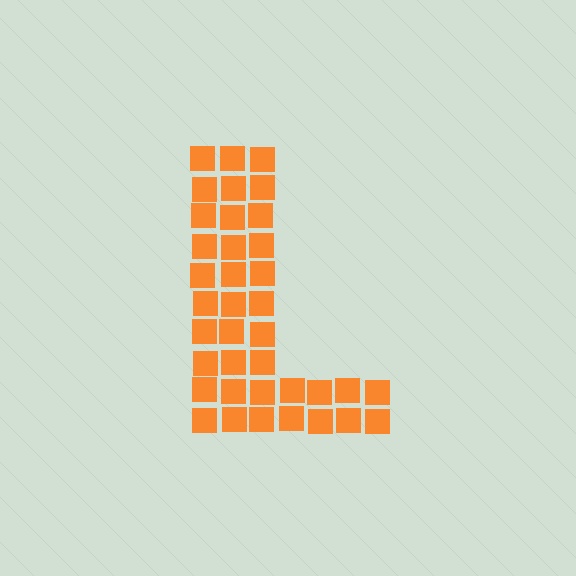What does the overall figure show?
The overall figure shows the letter L.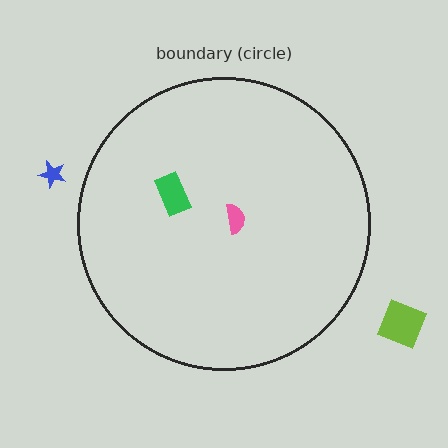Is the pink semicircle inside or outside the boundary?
Inside.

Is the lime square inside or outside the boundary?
Outside.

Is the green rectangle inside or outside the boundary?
Inside.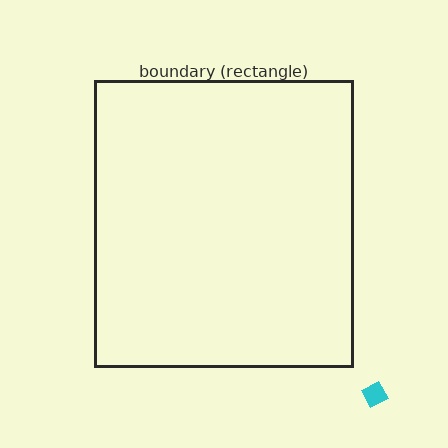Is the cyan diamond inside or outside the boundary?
Outside.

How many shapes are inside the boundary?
0 inside, 1 outside.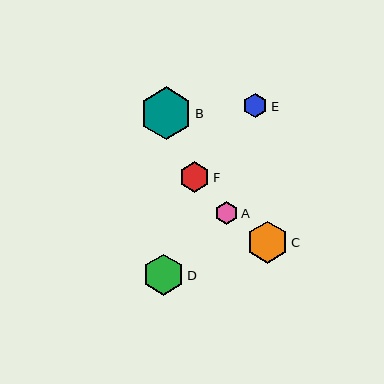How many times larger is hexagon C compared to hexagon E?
Hexagon C is approximately 1.7 times the size of hexagon E.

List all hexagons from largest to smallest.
From largest to smallest: B, C, D, F, E, A.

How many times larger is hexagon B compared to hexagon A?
Hexagon B is approximately 2.3 times the size of hexagon A.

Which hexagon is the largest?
Hexagon B is the largest with a size of approximately 53 pixels.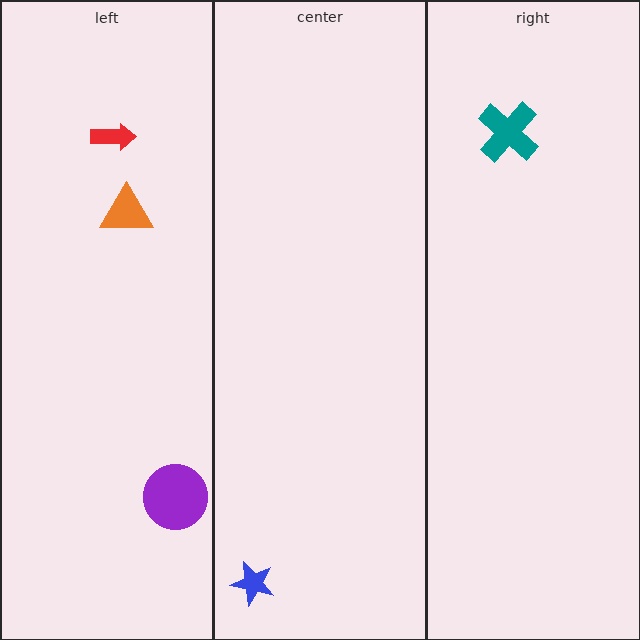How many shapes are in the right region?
1.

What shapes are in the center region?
The blue star.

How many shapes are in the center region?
1.